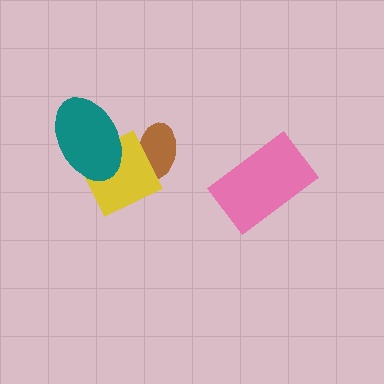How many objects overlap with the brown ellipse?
1 object overlaps with the brown ellipse.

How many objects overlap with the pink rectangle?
0 objects overlap with the pink rectangle.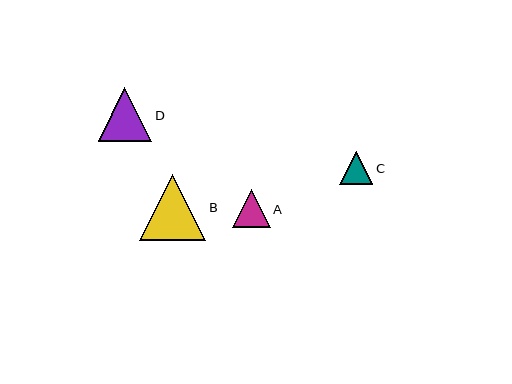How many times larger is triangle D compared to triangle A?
Triangle D is approximately 1.4 times the size of triangle A.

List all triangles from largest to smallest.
From largest to smallest: B, D, A, C.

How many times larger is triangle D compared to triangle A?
Triangle D is approximately 1.4 times the size of triangle A.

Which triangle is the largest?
Triangle B is the largest with a size of approximately 66 pixels.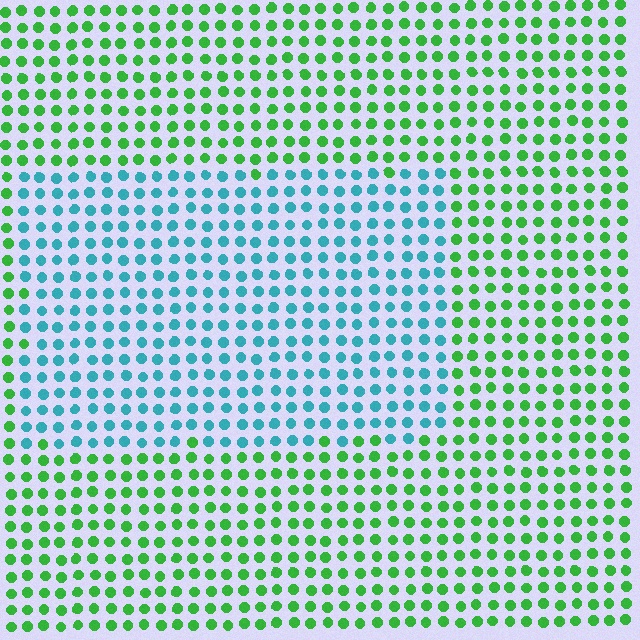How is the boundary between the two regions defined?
The boundary is defined purely by a slight shift in hue (about 62 degrees). Spacing, size, and orientation are identical on both sides.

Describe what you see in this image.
The image is filled with small green elements in a uniform arrangement. A rectangle-shaped region is visible where the elements are tinted to a slightly different hue, forming a subtle color boundary.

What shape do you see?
I see a rectangle.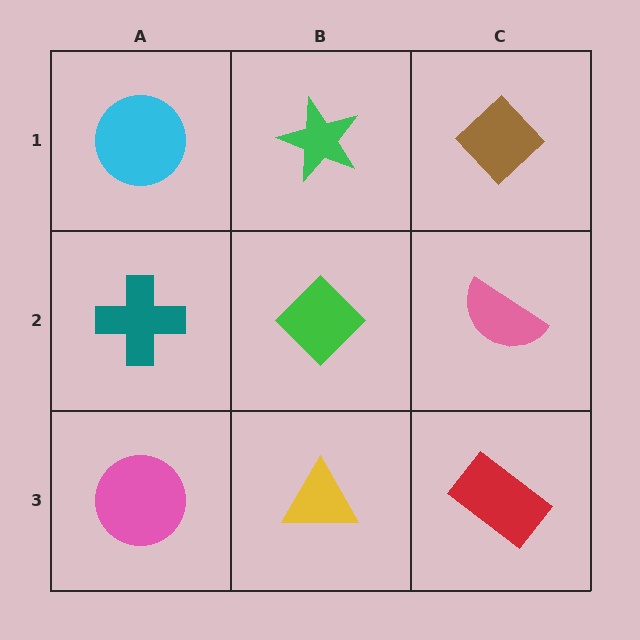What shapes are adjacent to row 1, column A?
A teal cross (row 2, column A), a green star (row 1, column B).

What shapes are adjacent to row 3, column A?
A teal cross (row 2, column A), a yellow triangle (row 3, column B).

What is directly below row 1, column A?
A teal cross.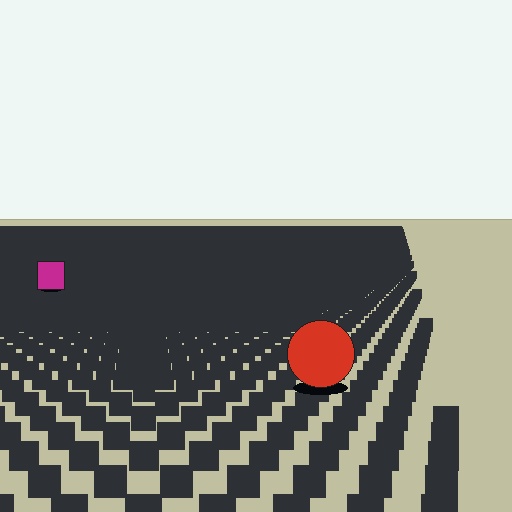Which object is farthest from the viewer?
The magenta square is farthest from the viewer. It appears smaller and the ground texture around it is denser.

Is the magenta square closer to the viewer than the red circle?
No. The red circle is closer — you can tell from the texture gradient: the ground texture is coarser near it.